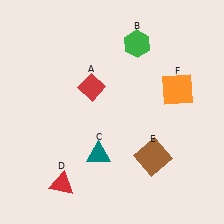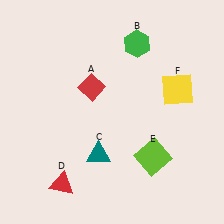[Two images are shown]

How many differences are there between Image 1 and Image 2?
There are 2 differences between the two images.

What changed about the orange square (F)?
In Image 1, F is orange. In Image 2, it changed to yellow.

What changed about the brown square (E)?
In Image 1, E is brown. In Image 2, it changed to lime.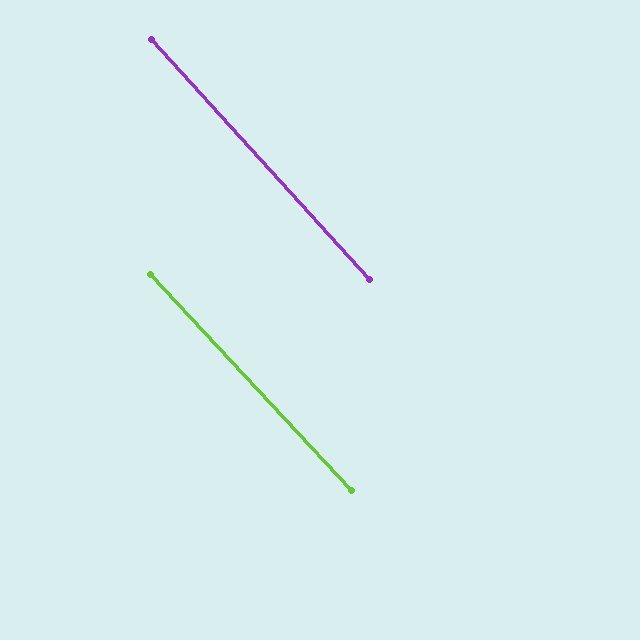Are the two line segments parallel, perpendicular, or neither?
Parallel — their directions differ by only 0.6°.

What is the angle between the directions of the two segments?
Approximately 1 degree.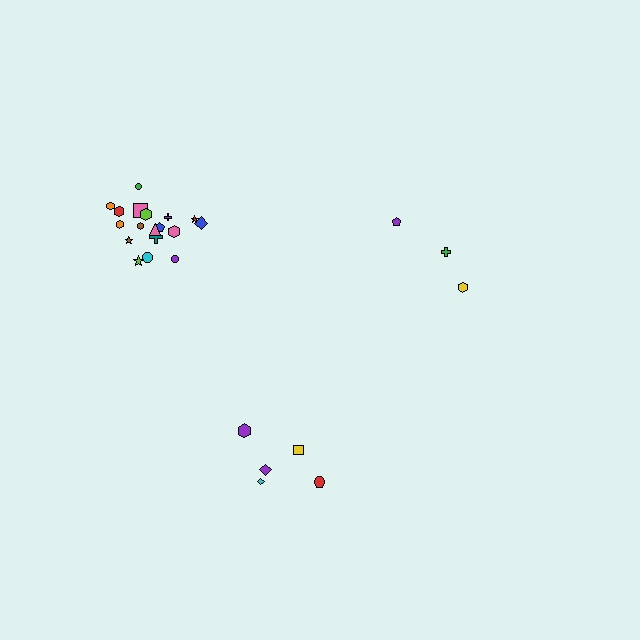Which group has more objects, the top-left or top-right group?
The top-left group.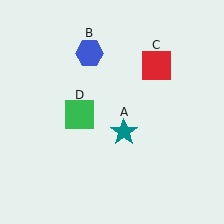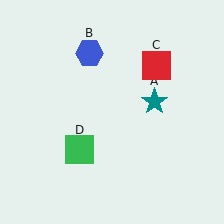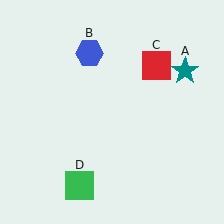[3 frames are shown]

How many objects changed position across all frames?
2 objects changed position: teal star (object A), green square (object D).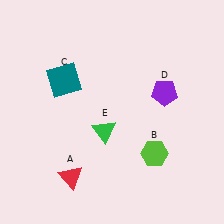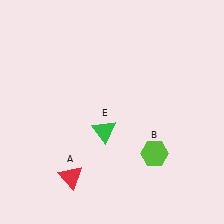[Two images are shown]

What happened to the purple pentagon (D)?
The purple pentagon (D) was removed in Image 2. It was in the top-right area of Image 1.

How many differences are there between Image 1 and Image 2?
There are 2 differences between the two images.